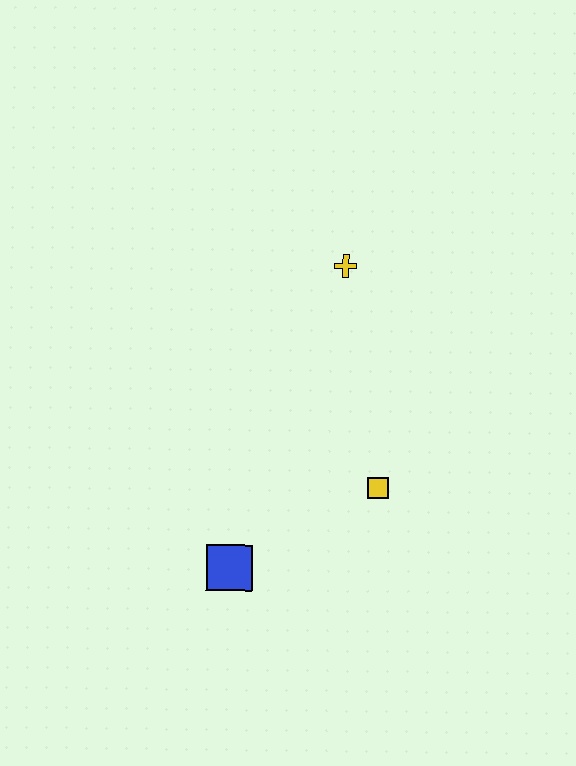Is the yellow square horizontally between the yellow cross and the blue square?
No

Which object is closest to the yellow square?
The blue square is closest to the yellow square.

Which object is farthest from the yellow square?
The yellow cross is farthest from the yellow square.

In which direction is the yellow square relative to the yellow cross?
The yellow square is below the yellow cross.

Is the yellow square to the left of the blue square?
No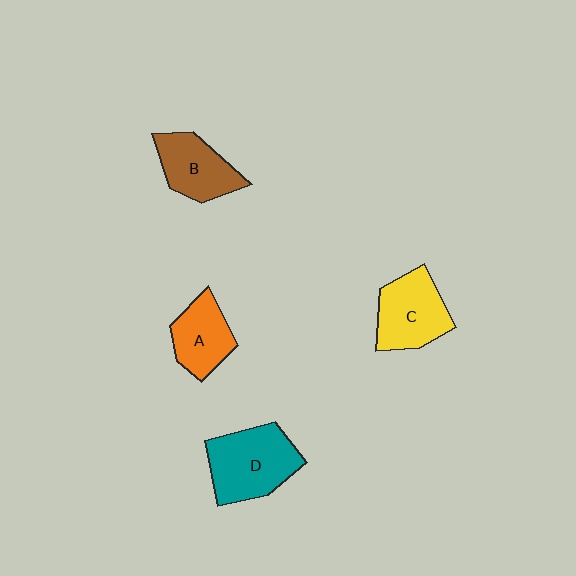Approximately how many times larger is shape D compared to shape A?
Approximately 1.5 times.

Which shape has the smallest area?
Shape A (orange).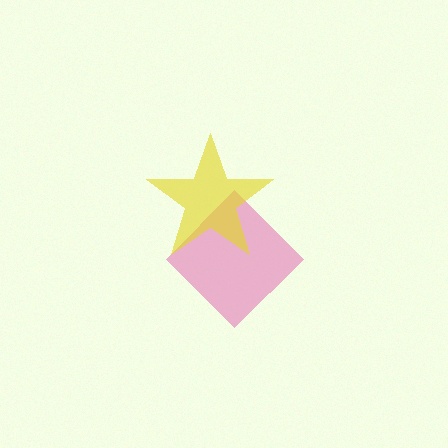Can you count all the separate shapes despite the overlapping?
Yes, there are 2 separate shapes.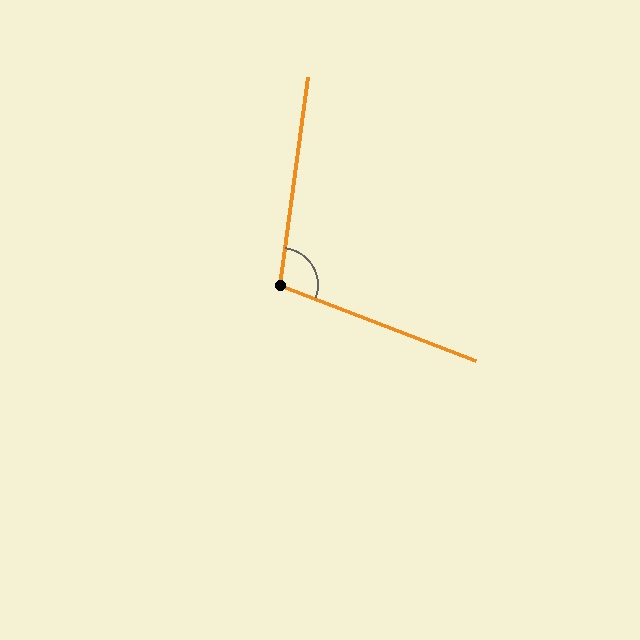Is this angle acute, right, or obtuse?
It is obtuse.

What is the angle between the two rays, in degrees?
Approximately 103 degrees.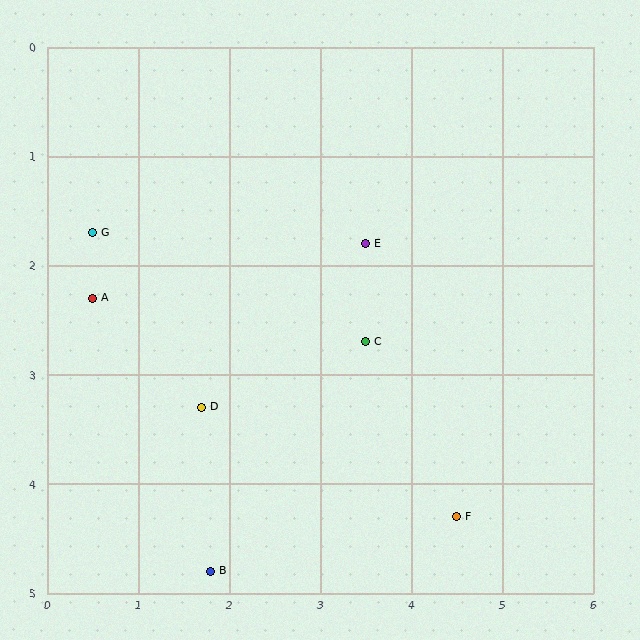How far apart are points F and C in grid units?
Points F and C are about 1.9 grid units apart.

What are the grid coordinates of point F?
Point F is at approximately (4.5, 4.3).